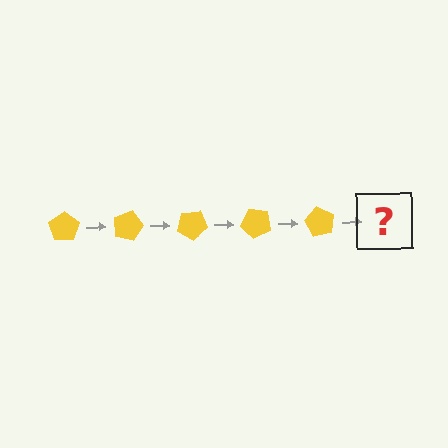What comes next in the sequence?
The next element should be a yellow pentagon rotated 75 degrees.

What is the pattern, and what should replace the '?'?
The pattern is that the pentagon rotates 15 degrees each step. The '?' should be a yellow pentagon rotated 75 degrees.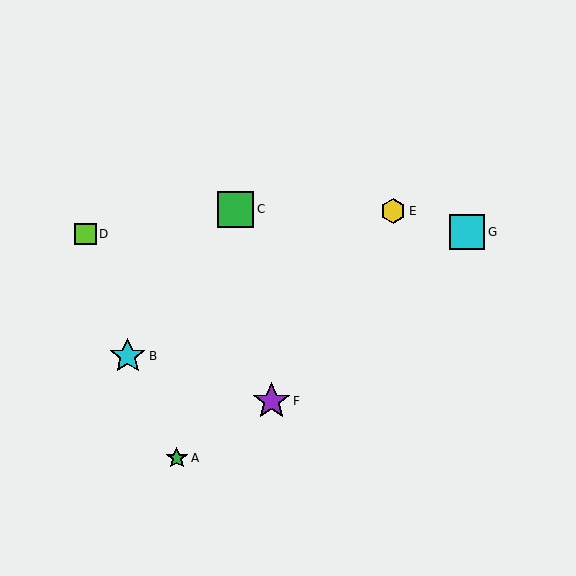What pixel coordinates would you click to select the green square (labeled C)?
Click at (236, 209) to select the green square C.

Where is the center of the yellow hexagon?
The center of the yellow hexagon is at (393, 211).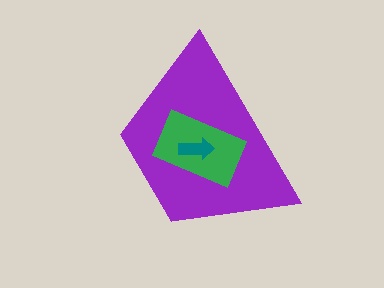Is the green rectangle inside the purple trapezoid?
Yes.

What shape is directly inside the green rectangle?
The teal arrow.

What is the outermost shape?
The purple trapezoid.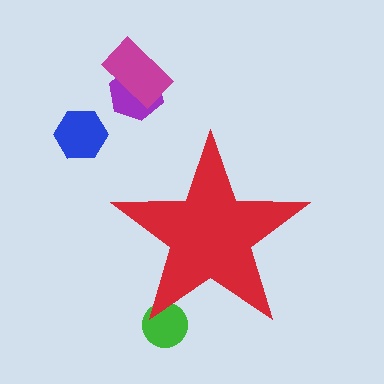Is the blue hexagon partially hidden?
No, the blue hexagon is fully visible.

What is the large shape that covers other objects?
A red star.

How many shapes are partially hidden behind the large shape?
1 shape is partially hidden.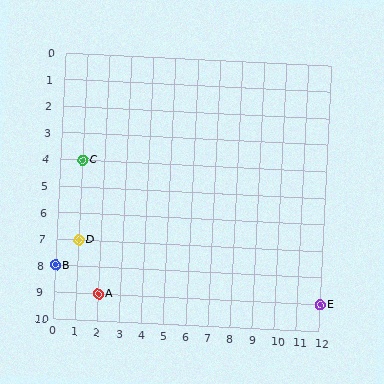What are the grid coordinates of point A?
Point A is at grid coordinates (2, 9).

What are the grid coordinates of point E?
Point E is at grid coordinates (12, 9).